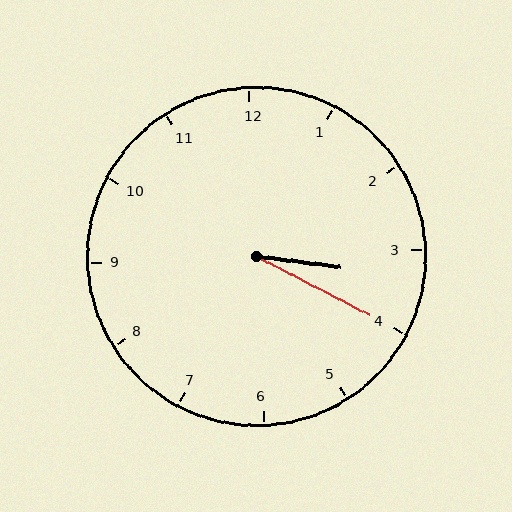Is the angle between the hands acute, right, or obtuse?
It is acute.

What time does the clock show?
3:20.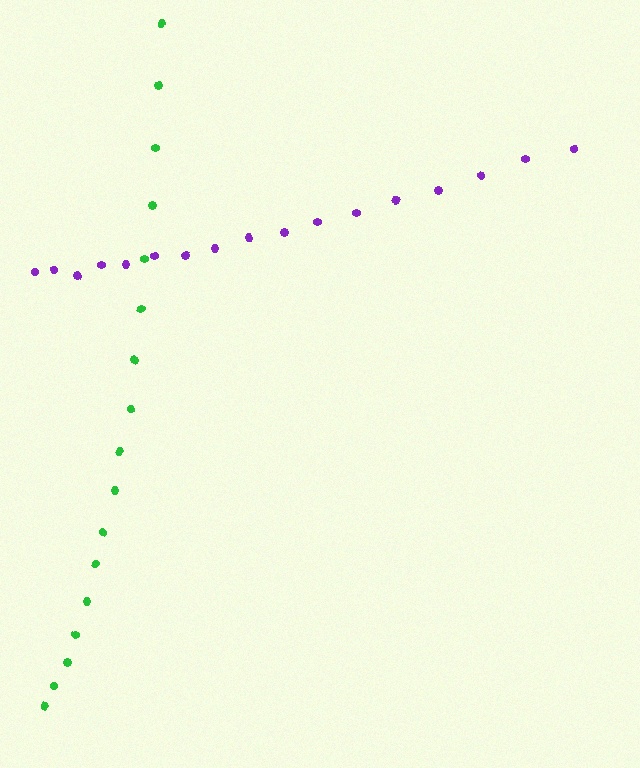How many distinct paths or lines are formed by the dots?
There are 2 distinct paths.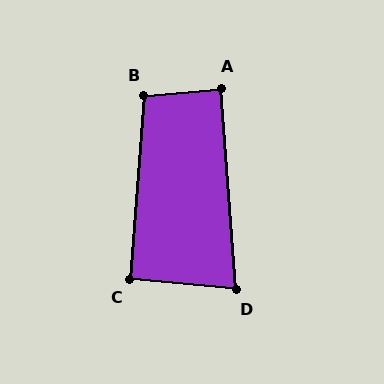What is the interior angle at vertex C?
Approximately 91 degrees (approximately right).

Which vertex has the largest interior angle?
B, at approximately 100 degrees.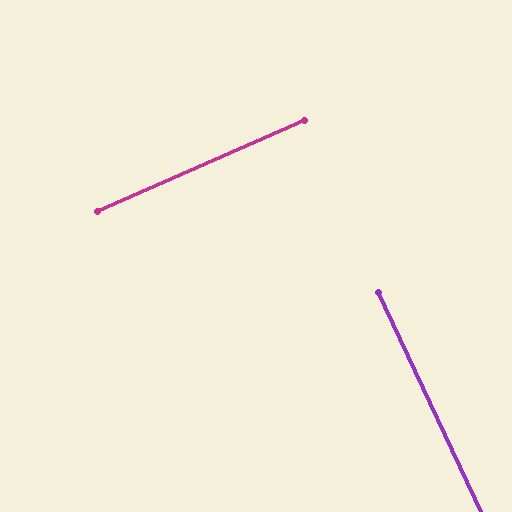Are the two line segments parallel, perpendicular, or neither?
Perpendicular — they meet at approximately 89°.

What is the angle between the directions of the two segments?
Approximately 89 degrees.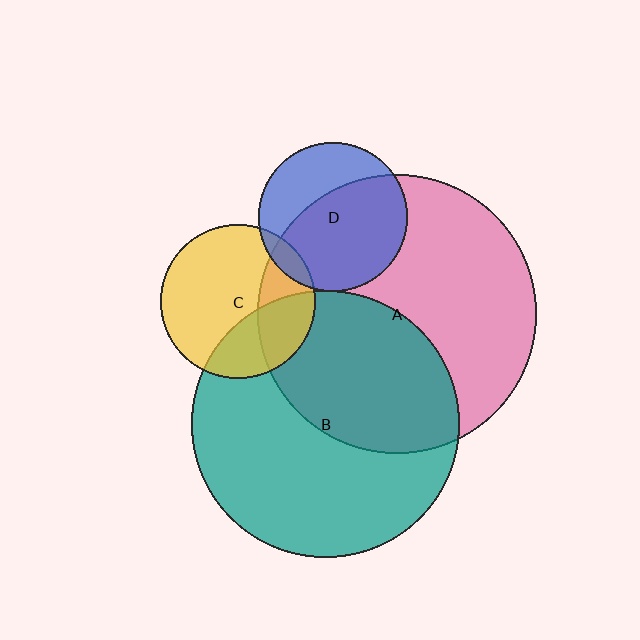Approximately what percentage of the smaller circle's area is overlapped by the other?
Approximately 30%.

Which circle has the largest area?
Circle A (pink).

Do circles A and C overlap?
Yes.